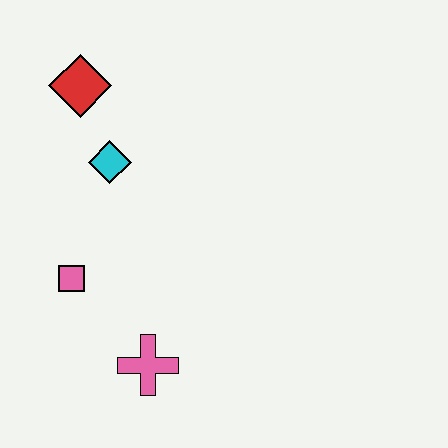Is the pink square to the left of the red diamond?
Yes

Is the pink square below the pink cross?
No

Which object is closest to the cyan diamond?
The red diamond is closest to the cyan diamond.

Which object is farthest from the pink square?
The red diamond is farthest from the pink square.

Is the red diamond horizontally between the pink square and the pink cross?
Yes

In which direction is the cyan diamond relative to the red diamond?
The cyan diamond is below the red diamond.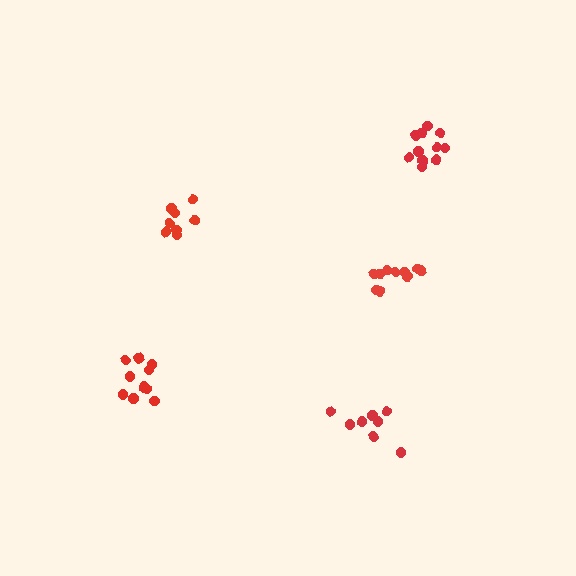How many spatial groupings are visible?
There are 5 spatial groupings.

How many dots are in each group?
Group 1: 11 dots, Group 2: 8 dots, Group 3: 8 dots, Group 4: 11 dots, Group 5: 10 dots (48 total).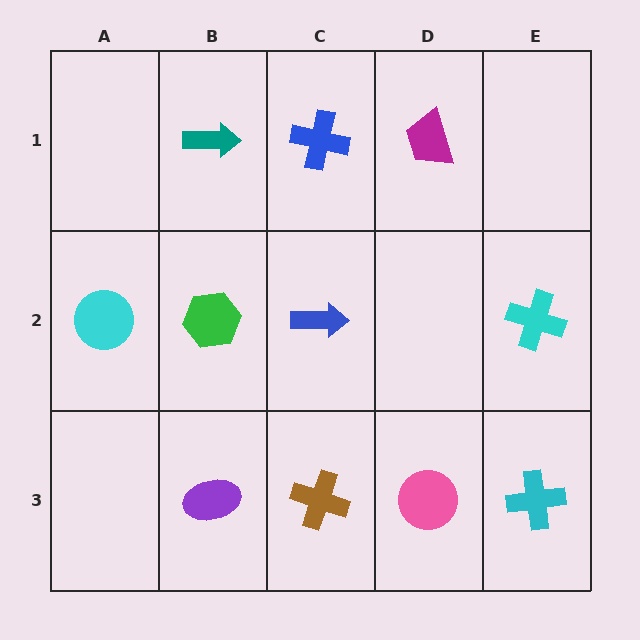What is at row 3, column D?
A pink circle.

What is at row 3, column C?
A brown cross.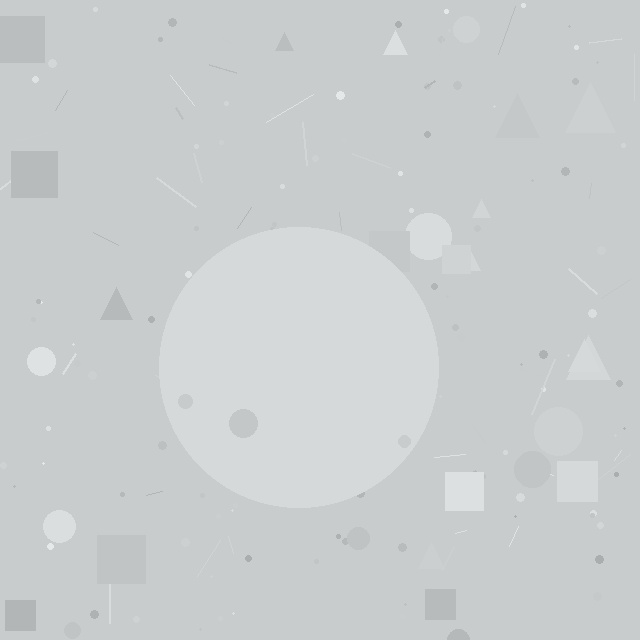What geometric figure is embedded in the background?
A circle is embedded in the background.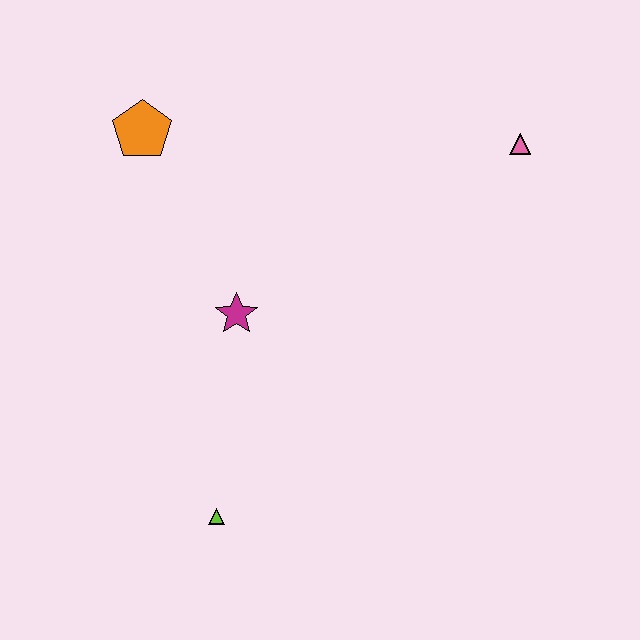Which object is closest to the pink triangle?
The magenta star is closest to the pink triangle.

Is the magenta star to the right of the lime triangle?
Yes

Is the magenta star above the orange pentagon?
No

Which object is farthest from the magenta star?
The pink triangle is farthest from the magenta star.